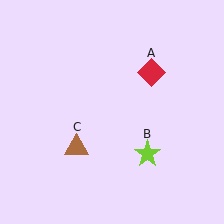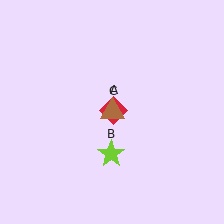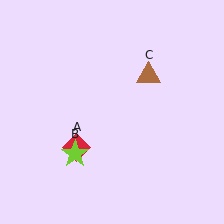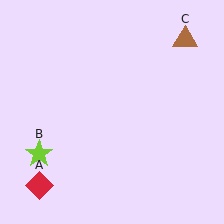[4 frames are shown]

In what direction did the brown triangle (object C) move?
The brown triangle (object C) moved up and to the right.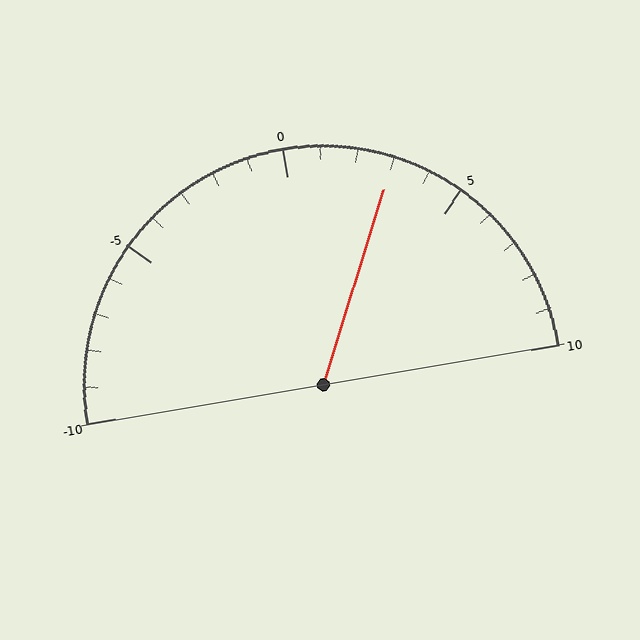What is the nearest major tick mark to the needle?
The nearest major tick mark is 5.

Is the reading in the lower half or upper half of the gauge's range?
The reading is in the upper half of the range (-10 to 10).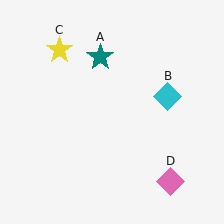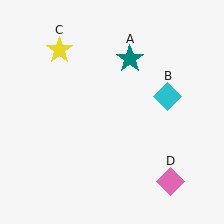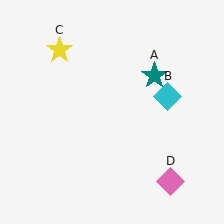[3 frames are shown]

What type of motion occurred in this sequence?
The teal star (object A) rotated clockwise around the center of the scene.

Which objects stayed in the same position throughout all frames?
Cyan diamond (object B) and yellow star (object C) and pink diamond (object D) remained stationary.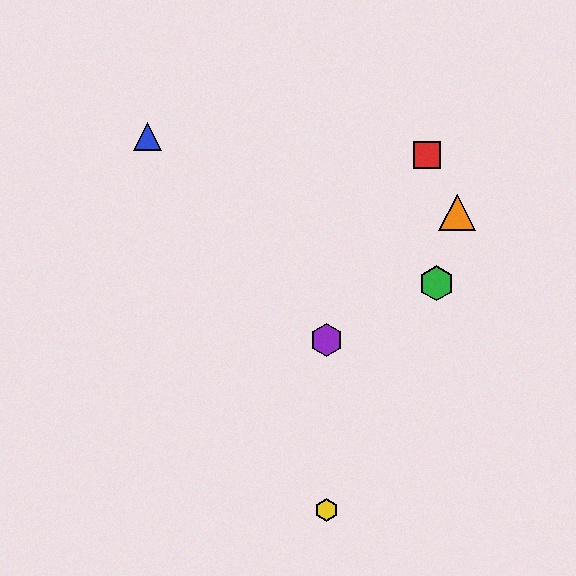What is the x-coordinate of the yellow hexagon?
The yellow hexagon is at x≈327.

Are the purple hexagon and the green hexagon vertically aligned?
No, the purple hexagon is at x≈327 and the green hexagon is at x≈437.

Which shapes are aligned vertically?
The yellow hexagon, the purple hexagon are aligned vertically.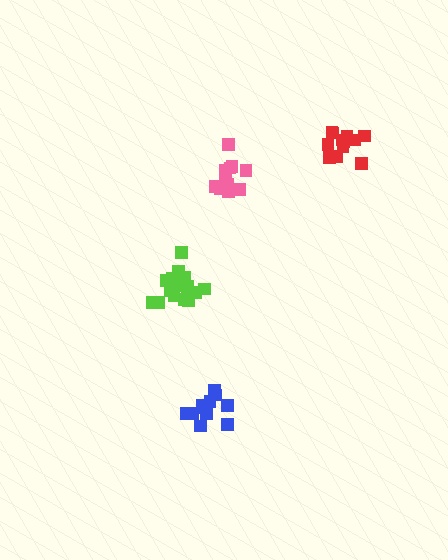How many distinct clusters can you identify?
There are 4 distinct clusters.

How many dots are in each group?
Group 1: 11 dots, Group 2: 12 dots, Group 3: 11 dots, Group 4: 16 dots (50 total).